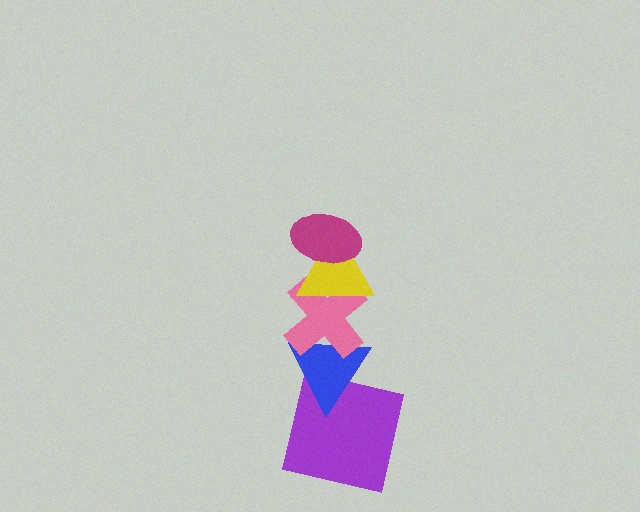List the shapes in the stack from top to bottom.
From top to bottom: the magenta ellipse, the yellow triangle, the pink cross, the blue triangle, the purple square.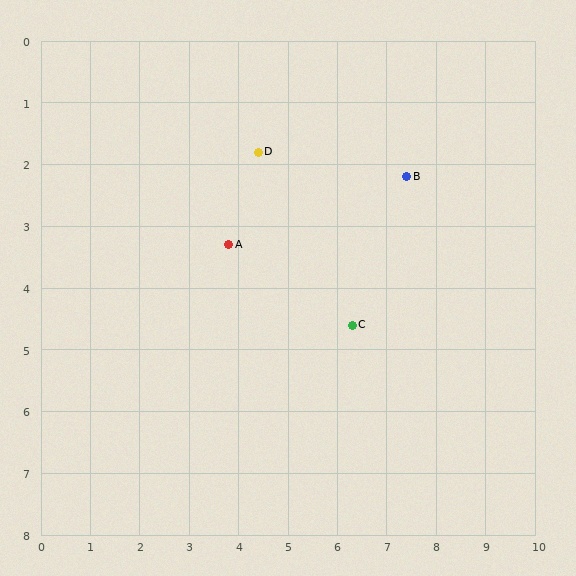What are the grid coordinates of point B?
Point B is at approximately (7.4, 2.2).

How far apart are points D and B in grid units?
Points D and B are about 3.0 grid units apart.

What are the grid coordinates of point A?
Point A is at approximately (3.8, 3.3).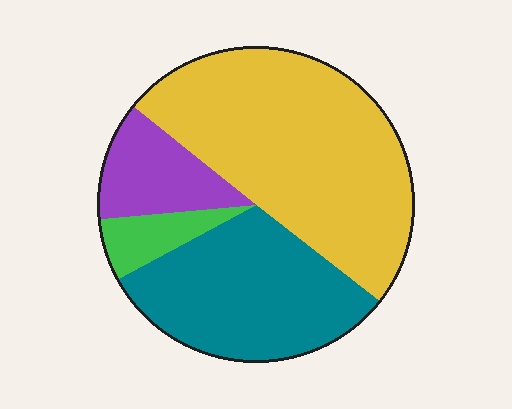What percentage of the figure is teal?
Teal takes up about one third (1/3) of the figure.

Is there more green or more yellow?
Yellow.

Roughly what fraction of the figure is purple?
Purple covers about 10% of the figure.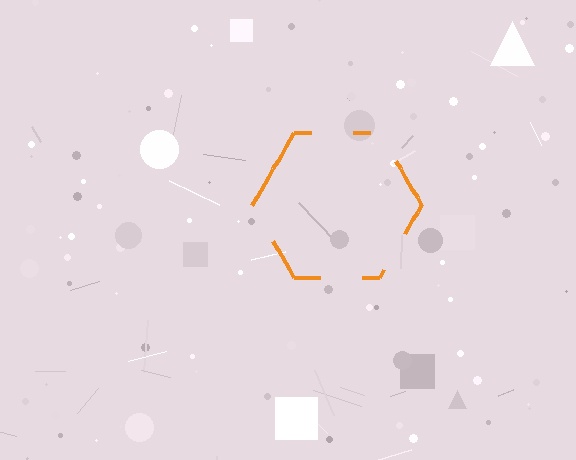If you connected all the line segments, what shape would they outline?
They would outline a hexagon.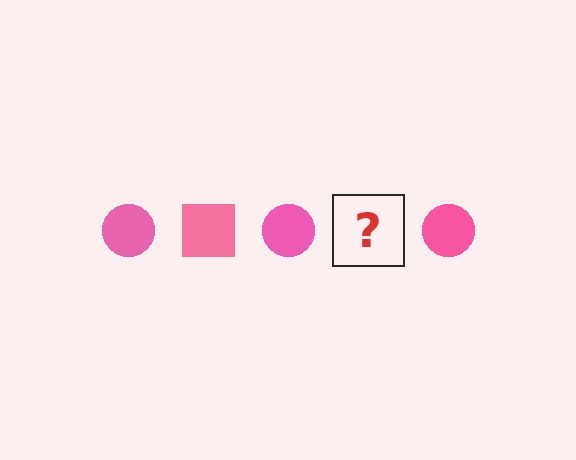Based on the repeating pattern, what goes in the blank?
The blank should be a pink square.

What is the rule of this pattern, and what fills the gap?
The rule is that the pattern cycles through circle, square shapes in pink. The gap should be filled with a pink square.